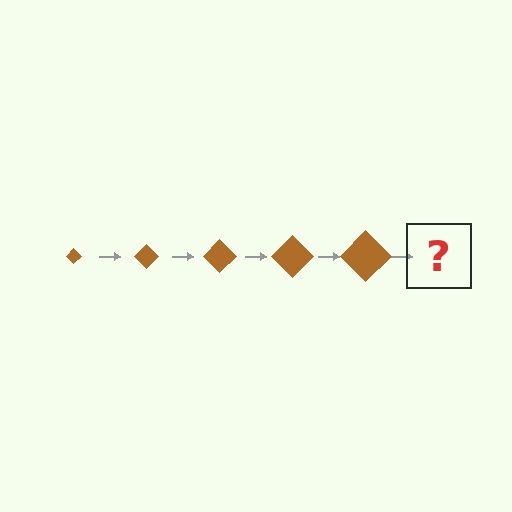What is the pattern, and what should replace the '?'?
The pattern is that the diamond gets progressively larger each step. The '?' should be a brown diamond, larger than the previous one.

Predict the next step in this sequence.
The next step is a brown diamond, larger than the previous one.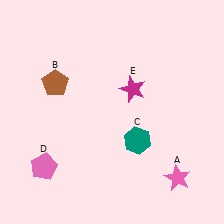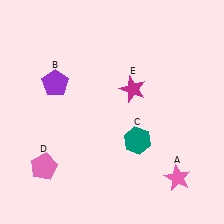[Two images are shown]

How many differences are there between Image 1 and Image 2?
There is 1 difference between the two images.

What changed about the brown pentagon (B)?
In Image 1, B is brown. In Image 2, it changed to purple.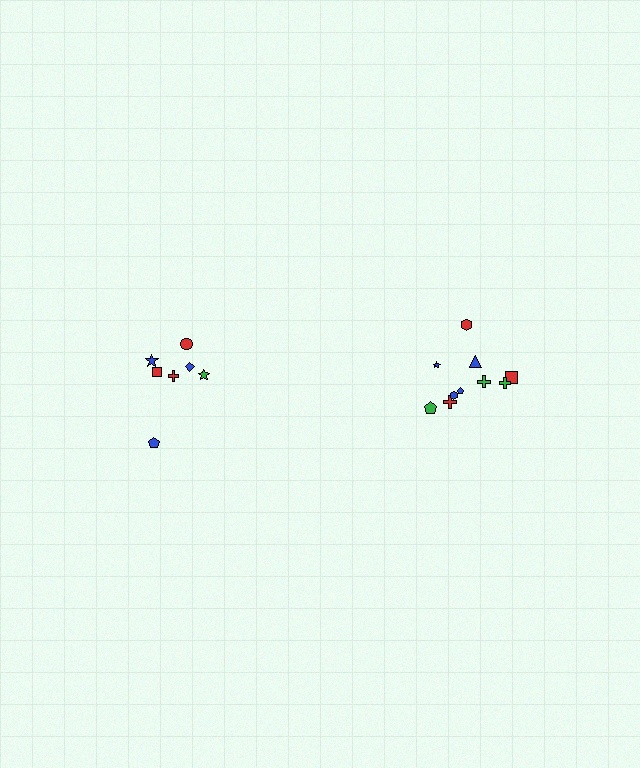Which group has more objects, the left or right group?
The right group.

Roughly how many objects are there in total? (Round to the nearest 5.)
Roughly 15 objects in total.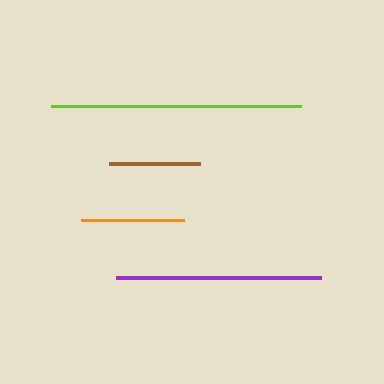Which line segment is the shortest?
The brown line is the shortest at approximately 92 pixels.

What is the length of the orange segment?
The orange segment is approximately 103 pixels long.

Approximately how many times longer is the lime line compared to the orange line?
The lime line is approximately 2.4 times the length of the orange line.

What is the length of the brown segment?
The brown segment is approximately 92 pixels long.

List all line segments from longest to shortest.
From longest to shortest: lime, purple, orange, brown.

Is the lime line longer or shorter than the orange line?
The lime line is longer than the orange line.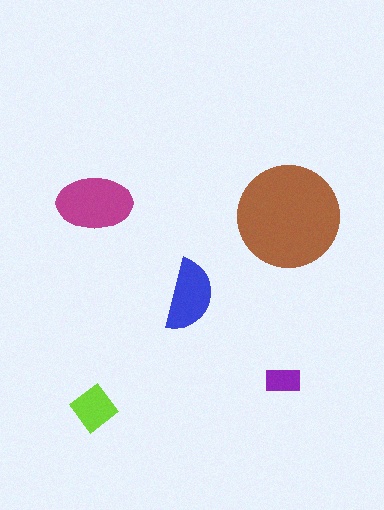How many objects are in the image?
There are 5 objects in the image.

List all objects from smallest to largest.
The purple rectangle, the lime diamond, the blue semicircle, the magenta ellipse, the brown circle.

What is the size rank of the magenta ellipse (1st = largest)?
2nd.